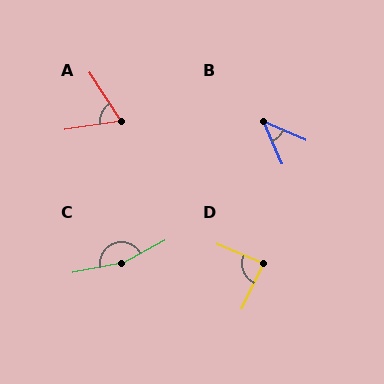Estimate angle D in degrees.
Approximately 88 degrees.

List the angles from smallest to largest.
B (43°), A (65°), D (88°), C (163°).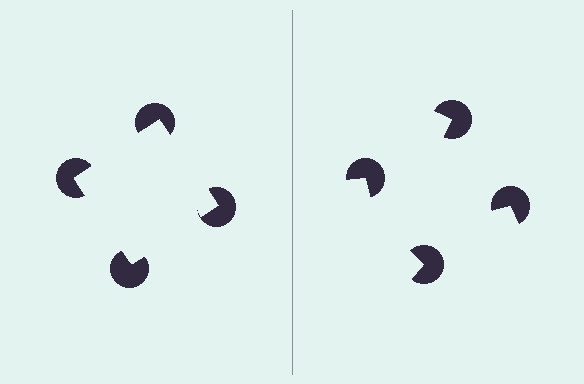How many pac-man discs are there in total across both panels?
8 — 4 on each side.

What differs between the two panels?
The pac-man discs are positioned identically on both sides; only the wedge orientations differ. On the left they align to a square; on the right they are misaligned.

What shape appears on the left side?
An illusory square.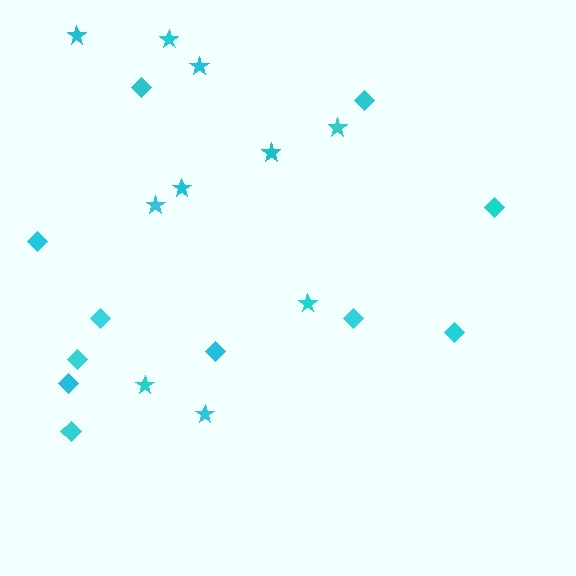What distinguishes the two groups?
There are 2 groups: one group of diamonds (11) and one group of stars (10).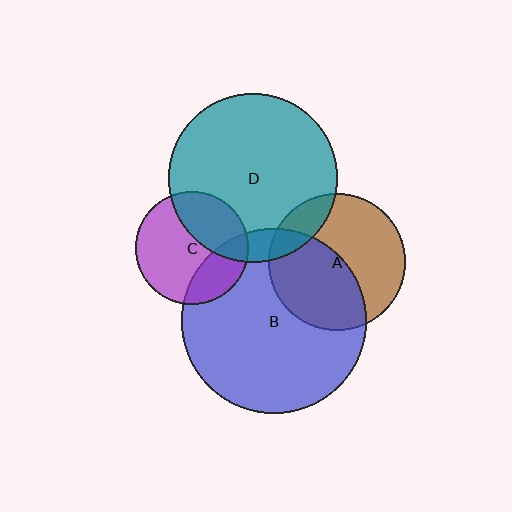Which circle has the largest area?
Circle B (blue).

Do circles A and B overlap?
Yes.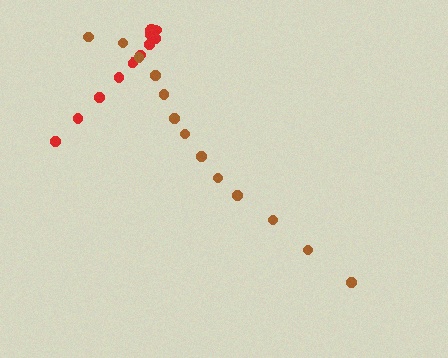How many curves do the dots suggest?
There are 2 distinct paths.